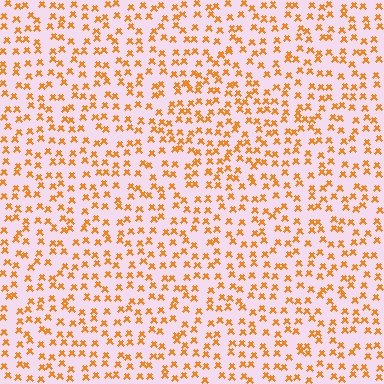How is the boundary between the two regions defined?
The boundary is defined by a change in element density (approximately 1.3x ratio). All elements are the same color, size, and shape.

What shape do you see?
I see a diamond.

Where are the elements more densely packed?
The elements are more densely packed inside the diamond boundary.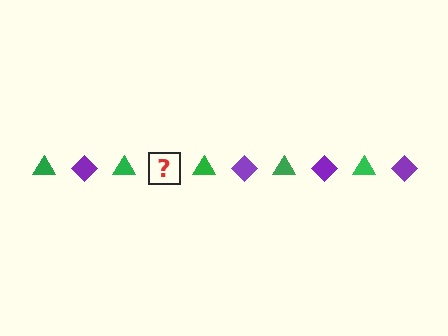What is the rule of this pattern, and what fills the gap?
The rule is that the pattern alternates between green triangle and purple diamond. The gap should be filled with a purple diamond.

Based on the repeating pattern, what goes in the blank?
The blank should be a purple diamond.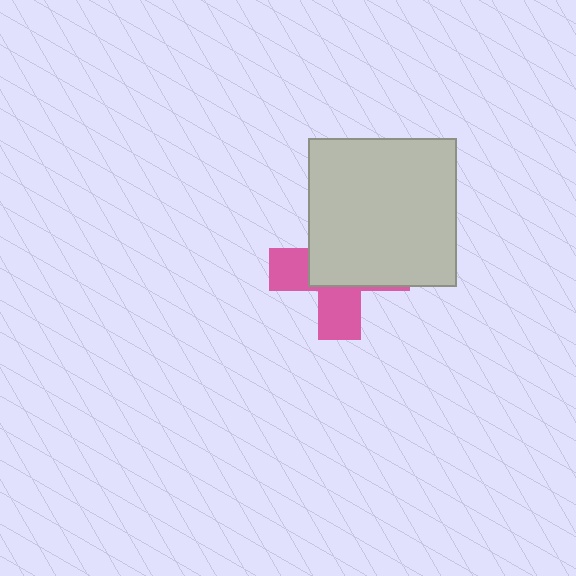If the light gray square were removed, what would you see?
You would see the complete pink cross.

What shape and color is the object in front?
The object in front is a light gray square.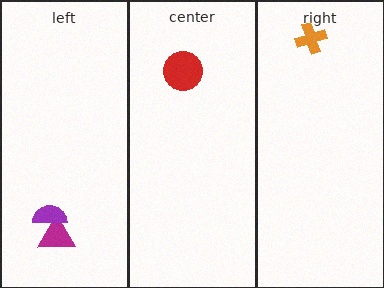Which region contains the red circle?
The center region.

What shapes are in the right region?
The orange cross.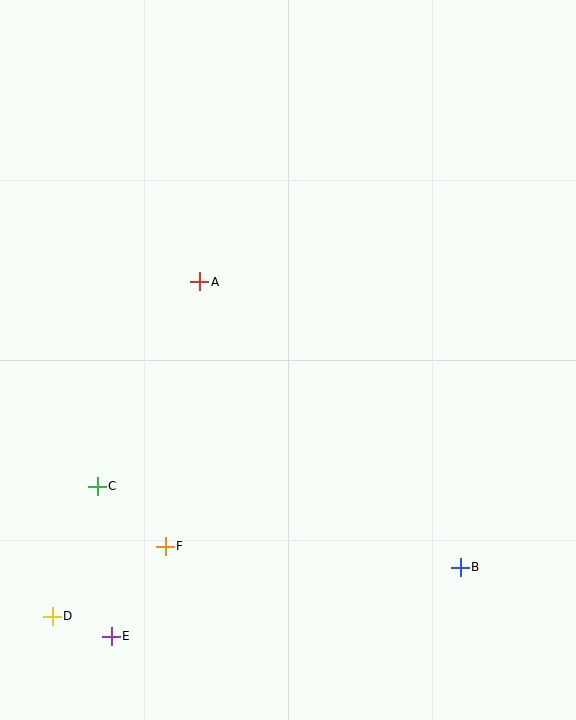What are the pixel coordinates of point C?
Point C is at (97, 486).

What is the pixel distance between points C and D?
The distance between C and D is 137 pixels.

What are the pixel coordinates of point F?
Point F is at (165, 546).